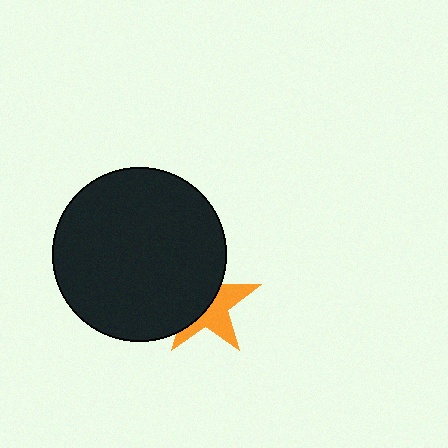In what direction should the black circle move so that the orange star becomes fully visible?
The black circle should move left. That is the shortest direction to clear the overlap and leave the orange star fully visible.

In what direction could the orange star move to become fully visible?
The orange star could move right. That would shift it out from behind the black circle entirely.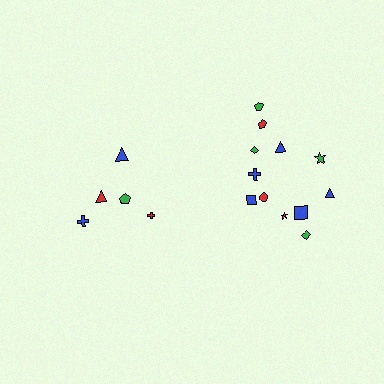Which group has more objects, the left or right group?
The right group.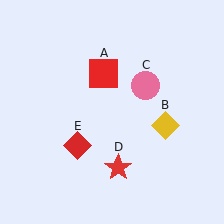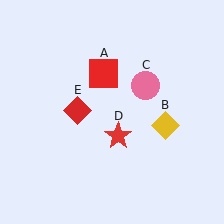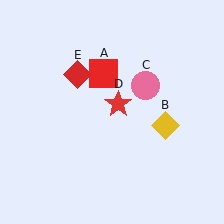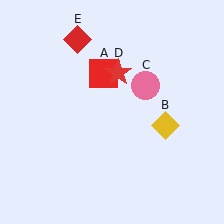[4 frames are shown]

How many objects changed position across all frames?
2 objects changed position: red star (object D), red diamond (object E).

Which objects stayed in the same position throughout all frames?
Red square (object A) and yellow diamond (object B) and pink circle (object C) remained stationary.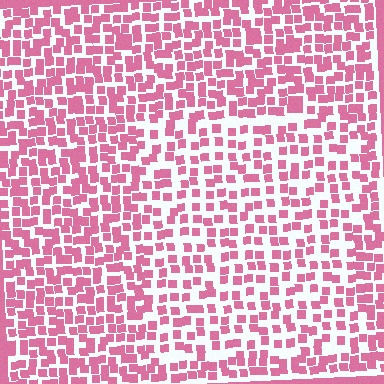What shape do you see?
I see a rectangle.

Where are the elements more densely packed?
The elements are more densely packed outside the rectangle boundary.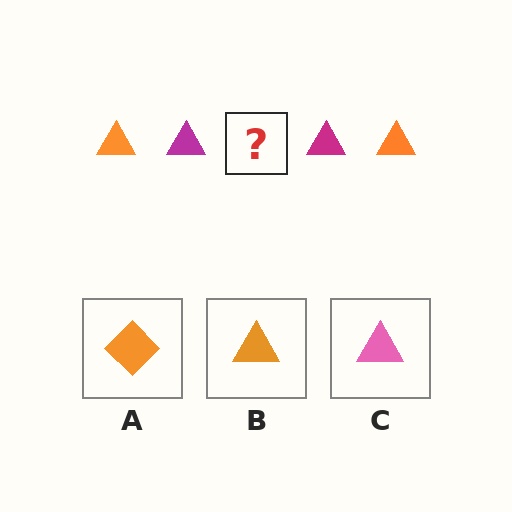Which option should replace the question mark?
Option B.